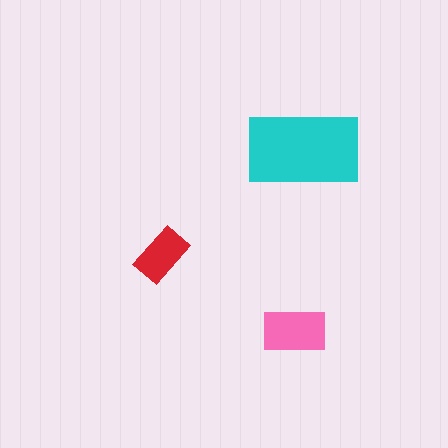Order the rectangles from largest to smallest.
the cyan one, the pink one, the red one.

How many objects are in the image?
There are 3 objects in the image.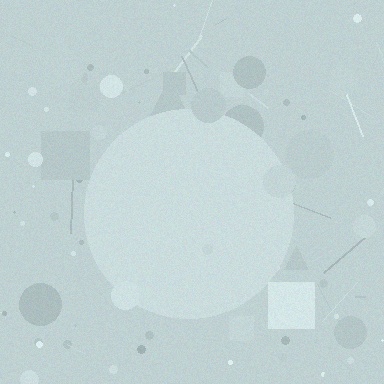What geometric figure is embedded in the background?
A circle is embedded in the background.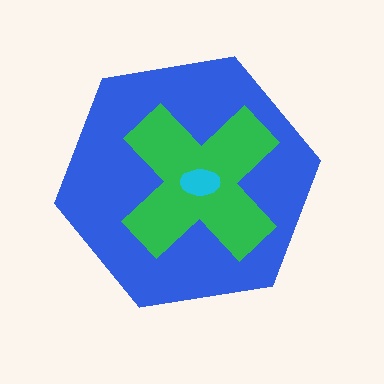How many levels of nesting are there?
3.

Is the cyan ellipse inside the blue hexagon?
Yes.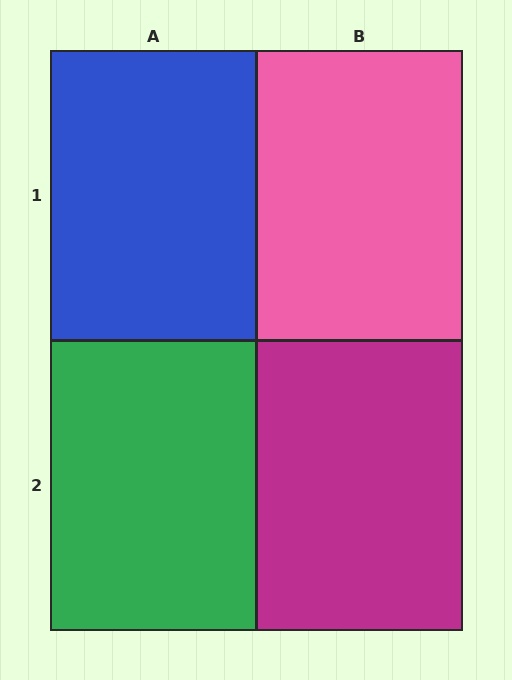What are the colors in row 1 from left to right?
Blue, pink.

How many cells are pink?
1 cell is pink.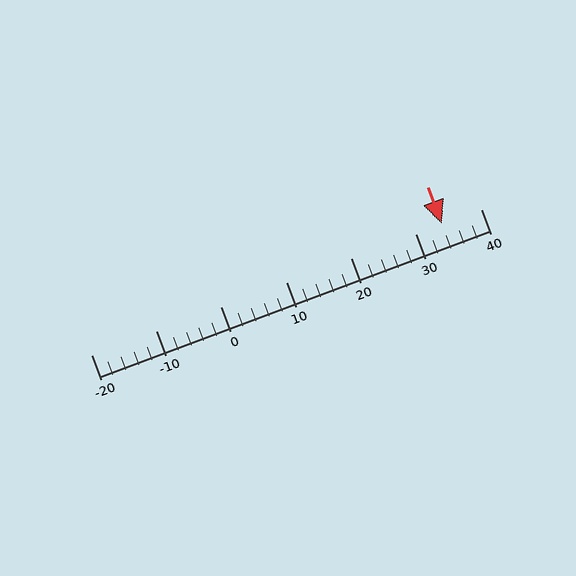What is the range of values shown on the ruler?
The ruler shows values from -20 to 40.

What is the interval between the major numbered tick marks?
The major tick marks are spaced 10 units apart.